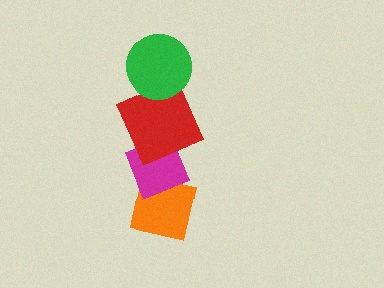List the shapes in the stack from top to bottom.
From top to bottom: the green circle, the red square, the magenta diamond, the orange square.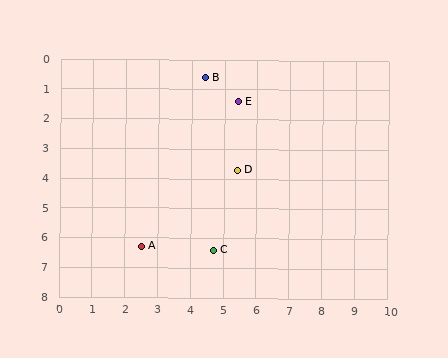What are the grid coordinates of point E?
Point E is at approximately (5.4, 1.4).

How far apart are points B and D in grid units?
Points B and D are about 3.3 grid units apart.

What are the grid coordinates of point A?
Point A is at approximately (2.5, 6.3).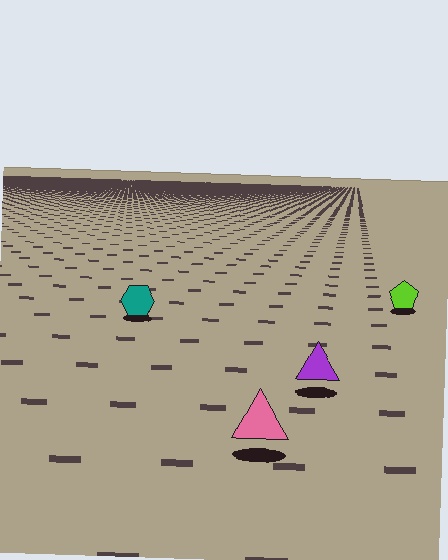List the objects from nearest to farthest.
From nearest to farthest: the pink triangle, the purple triangle, the teal hexagon, the lime pentagon.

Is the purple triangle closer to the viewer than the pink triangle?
No. The pink triangle is closer — you can tell from the texture gradient: the ground texture is coarser near it.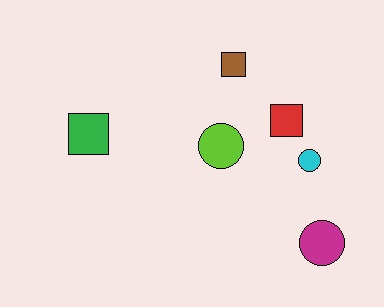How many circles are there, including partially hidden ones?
There are 3 circles.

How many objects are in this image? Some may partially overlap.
There are 6 objects.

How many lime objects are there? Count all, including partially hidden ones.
There is 1 lime object.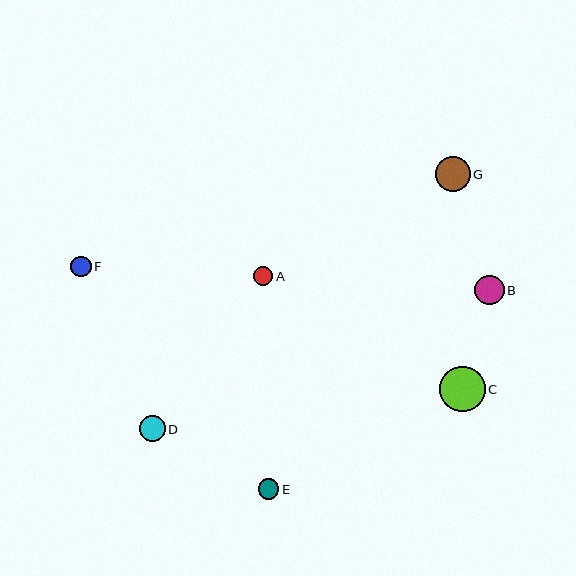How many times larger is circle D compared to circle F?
Circle D is approximately 1.3 times the size of circle F.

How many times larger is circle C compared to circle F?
Circle C is approximately 2.2 times the size of circle F.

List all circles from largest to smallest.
From largest to smallest: C, G, B, D, E, F, A.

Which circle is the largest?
Circle C is the largest with a size of approximately 45 pixels.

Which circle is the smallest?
Circle A is the smallest with a size of approximately 19 pixels.